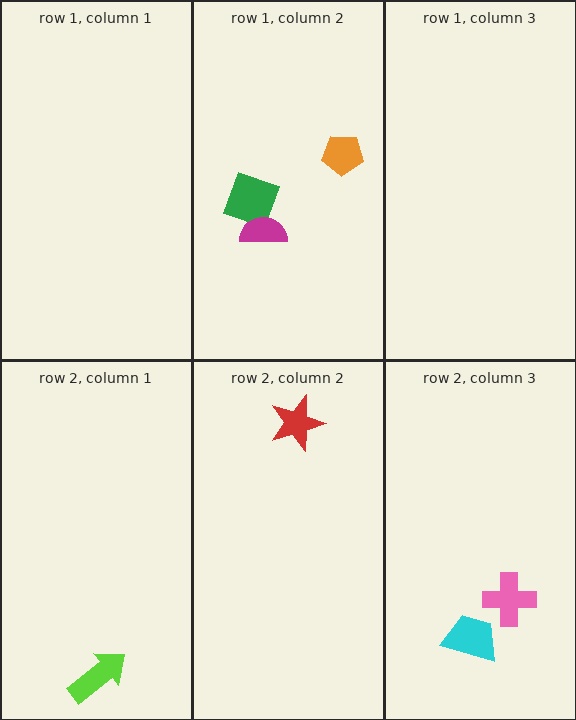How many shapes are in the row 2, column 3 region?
2.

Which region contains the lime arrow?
The row 2, column 1 region.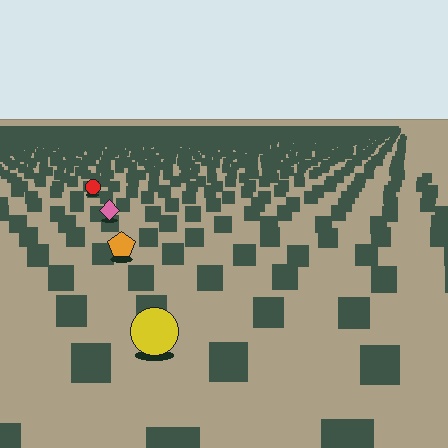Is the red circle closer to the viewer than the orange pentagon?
No. The orange pentagon is closer — you can tell from the texture gradient: the ground texture is coarser near it.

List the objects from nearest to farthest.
From nearest to farthest: the yellow circle, the orange pentagon, the pink diamond, the red circle.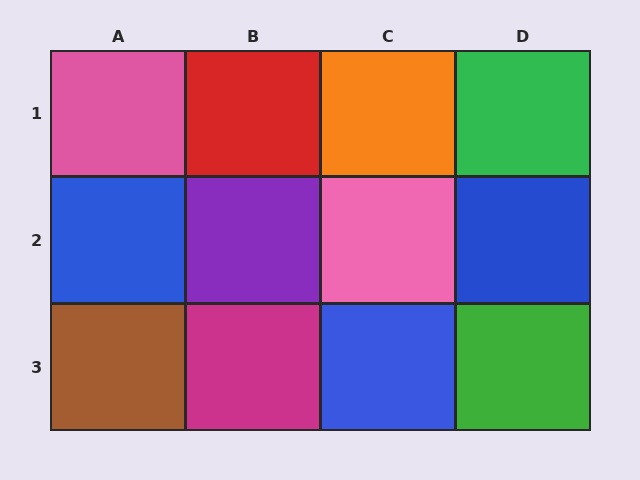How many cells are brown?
1 cell is brown.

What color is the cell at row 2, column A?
Blue.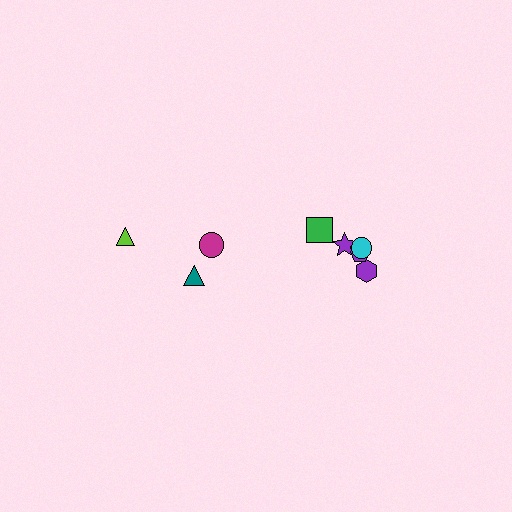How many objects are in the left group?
There are 3 objects.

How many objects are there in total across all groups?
There are 8 objects.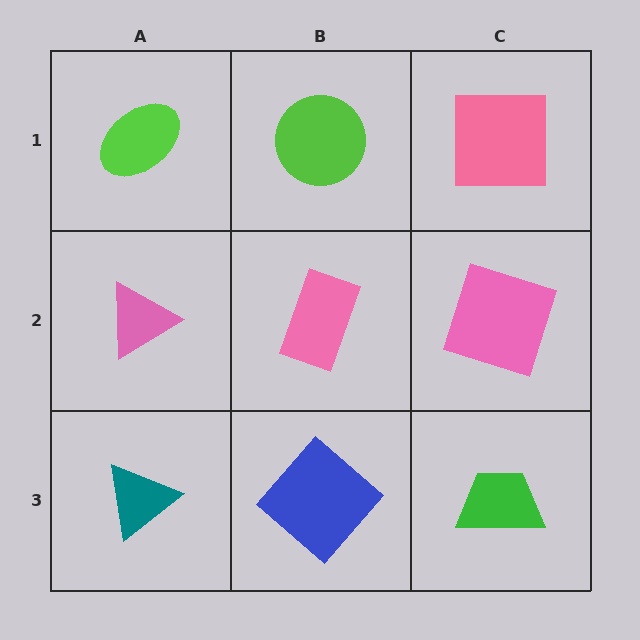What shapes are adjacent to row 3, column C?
A pink square (row 2, column C), a blue diamond (row 3, column B).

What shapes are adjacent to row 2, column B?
A lime circle (row 1, column B), a blue diamond (row 3, column B), a pink triangle (row 2, column A), a pink square (row 2, column C).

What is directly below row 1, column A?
A pink triangle.